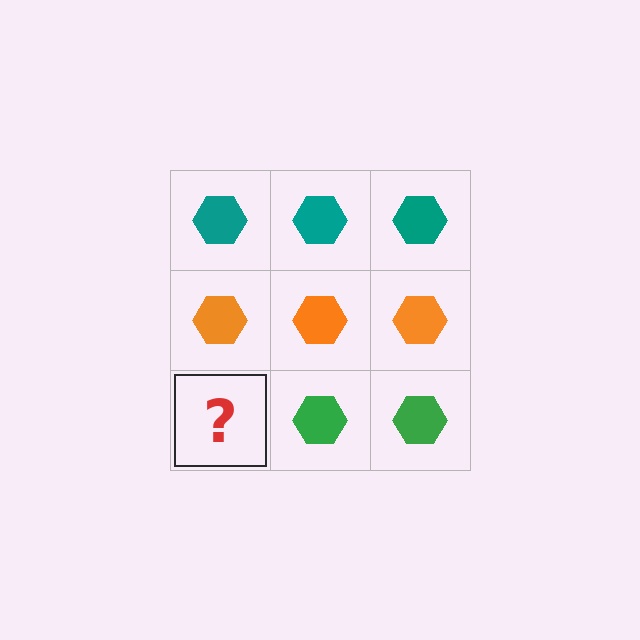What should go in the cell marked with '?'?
The missing cell should contain a green hexagon.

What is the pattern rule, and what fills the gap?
The rule is that each row has a consistent color. The gap should be filled with a green hexagon.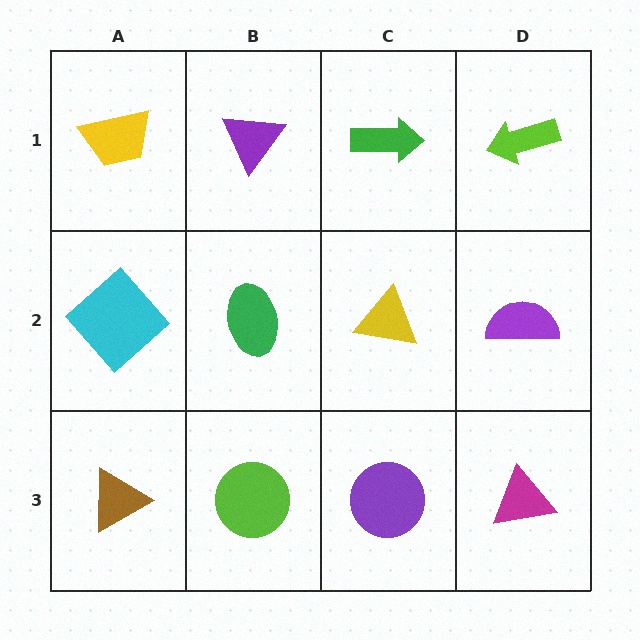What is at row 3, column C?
A purple circle.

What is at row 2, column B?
A green ellipse.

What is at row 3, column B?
A lime circle.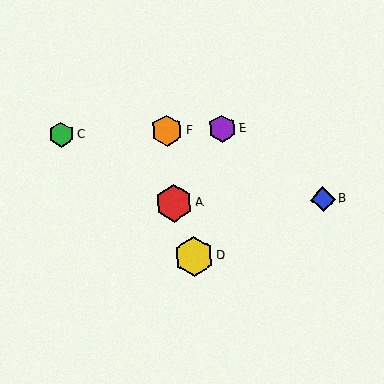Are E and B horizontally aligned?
No, E is at y≈129 and B is at y≈199.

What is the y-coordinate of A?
Object A is at y≈203.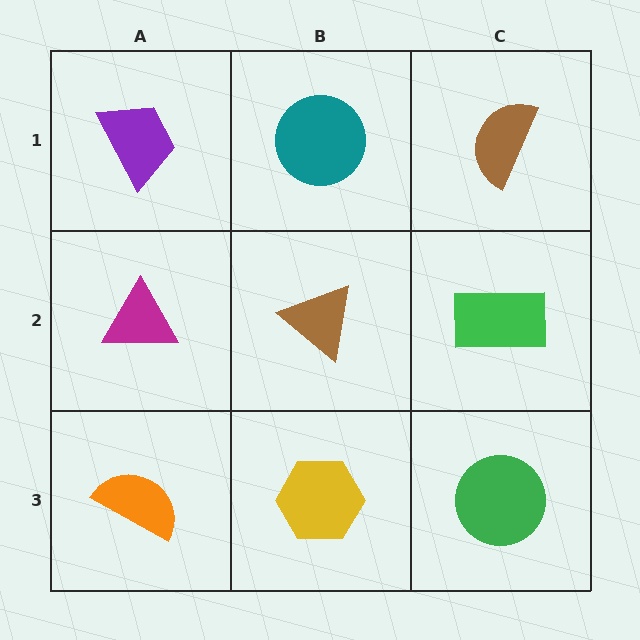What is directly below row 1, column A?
A magenta triangle.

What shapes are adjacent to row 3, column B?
A brown triangle (row 2, column B), an orange semicircle (row 3, column A), a green circle (row 3, column C).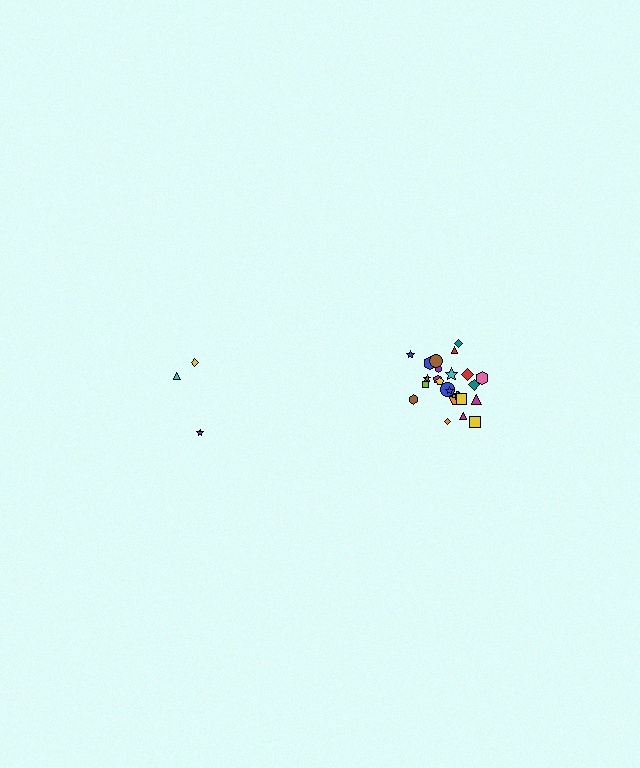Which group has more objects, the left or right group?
The right group.